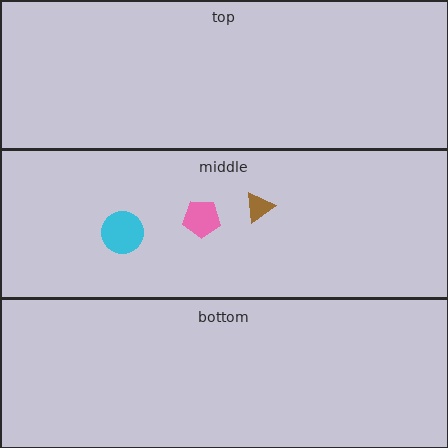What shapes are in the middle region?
The pink pentagon, the brown triangle, the cyan circle.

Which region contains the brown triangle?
The middle region.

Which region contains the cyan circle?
The middle region.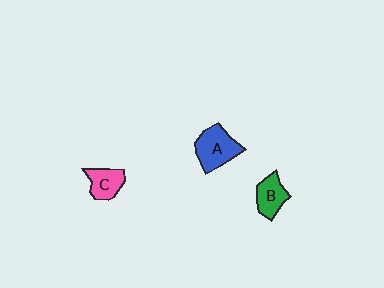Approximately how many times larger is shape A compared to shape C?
Approximately 1.5 times.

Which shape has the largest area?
Shape A (blue).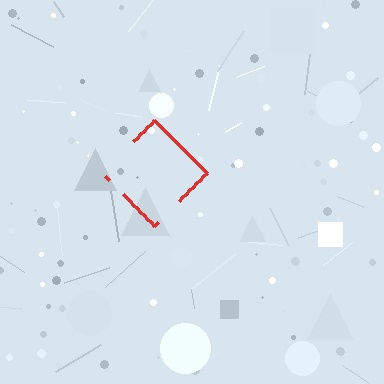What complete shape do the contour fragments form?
The contour fragments form a diamond.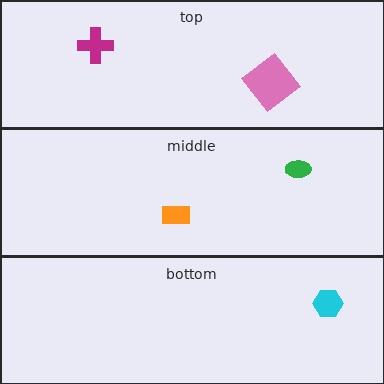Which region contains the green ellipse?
The middle region.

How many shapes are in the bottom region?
1.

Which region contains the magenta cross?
The top region.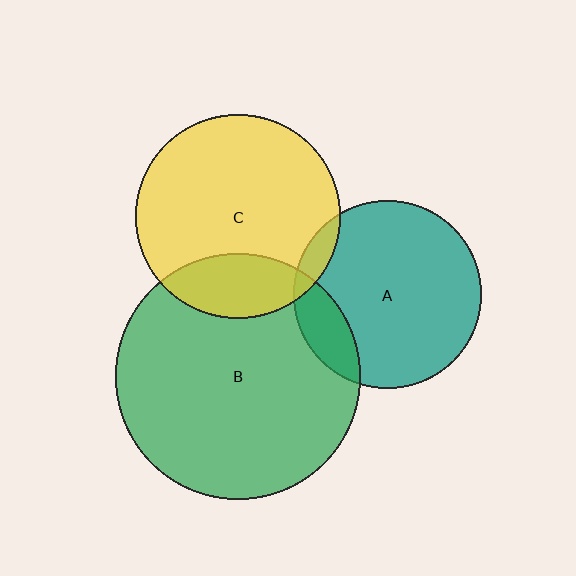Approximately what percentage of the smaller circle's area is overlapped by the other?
Approximately 5%.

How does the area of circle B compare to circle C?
Approximately 1.4 times.